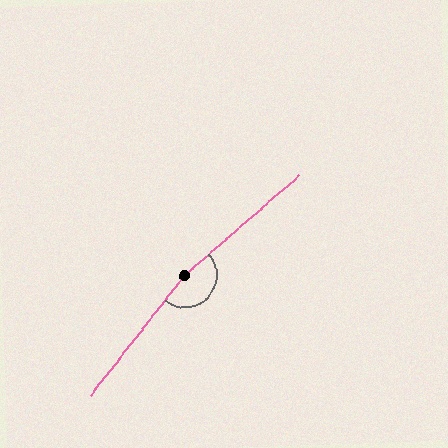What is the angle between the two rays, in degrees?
Approximately 169 degrees.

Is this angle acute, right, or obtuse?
It is obtuse.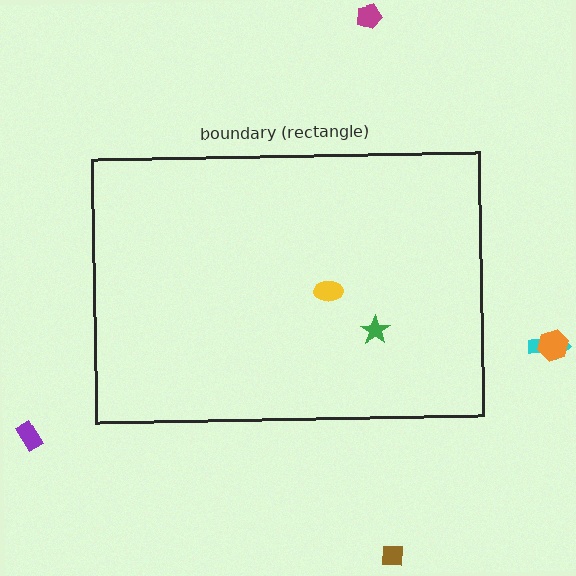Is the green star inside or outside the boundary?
Inside.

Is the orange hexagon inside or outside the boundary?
Outside.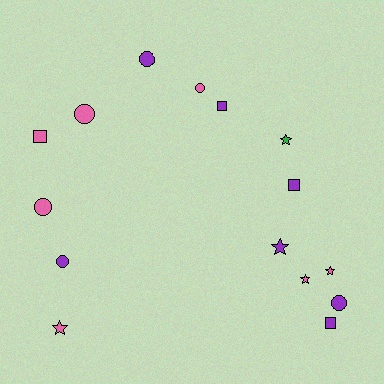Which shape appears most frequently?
Circle, with 6 objects.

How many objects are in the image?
There are 15 objects.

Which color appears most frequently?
Purple, with 7 objects.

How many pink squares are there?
There is 1 pink square.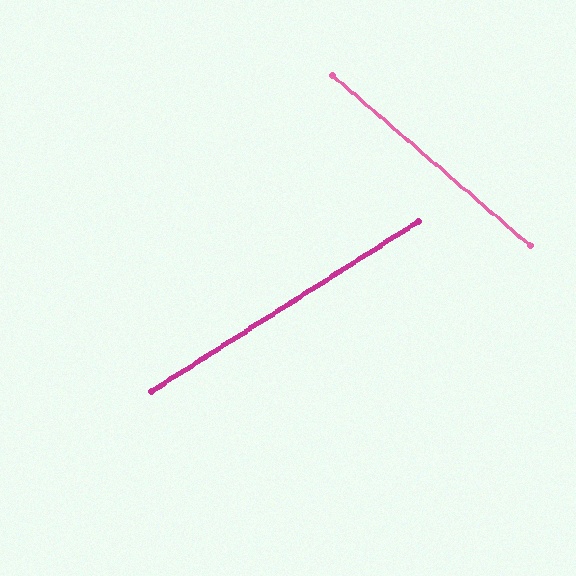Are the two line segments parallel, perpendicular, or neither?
Neither parallel nor perpendicular — they differ by about 73°.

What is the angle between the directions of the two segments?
Approximately 73 degrees.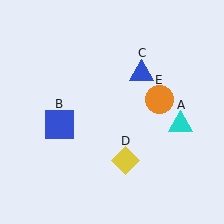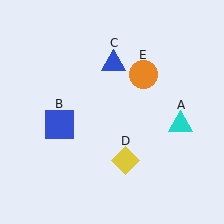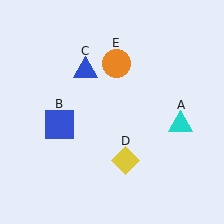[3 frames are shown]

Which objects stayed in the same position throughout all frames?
Cyan triangle (object A) and blue square (object B) and yellow diamond (object D) remained stationary.